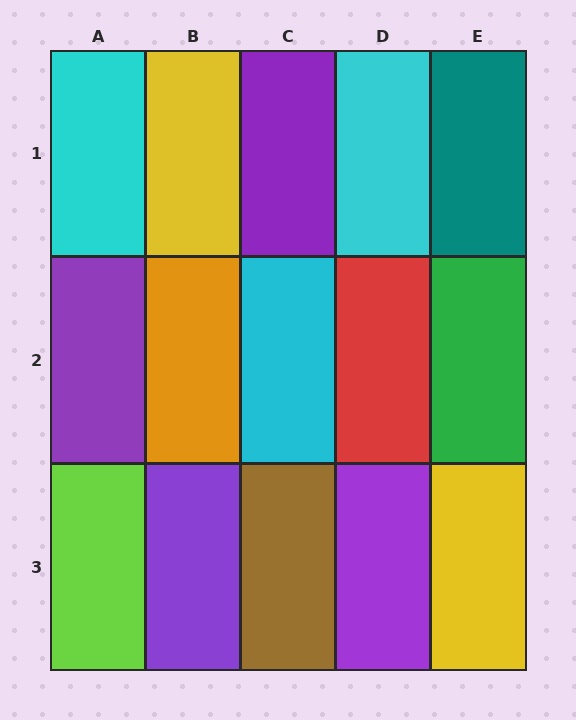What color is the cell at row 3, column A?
Lime.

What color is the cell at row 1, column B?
Yellow.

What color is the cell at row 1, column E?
Teal.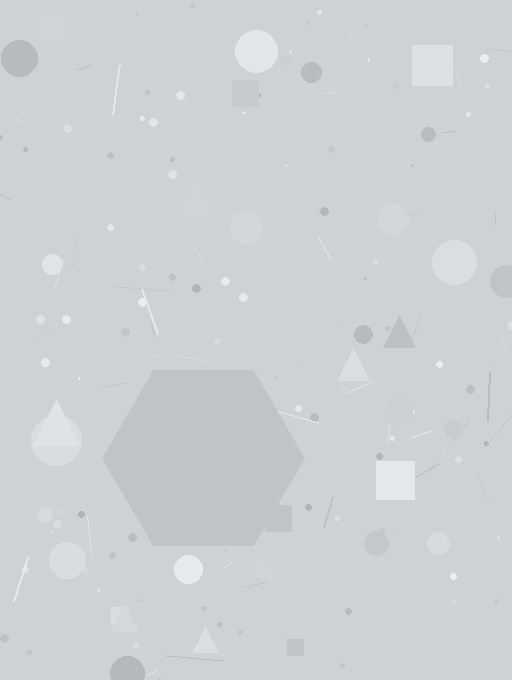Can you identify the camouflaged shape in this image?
The camouflaged shape is a hexagon.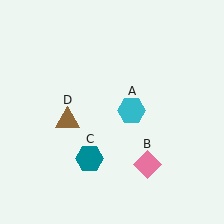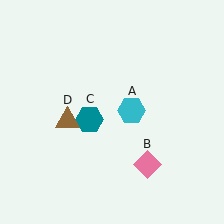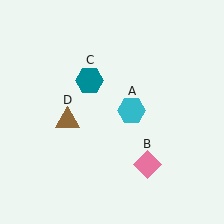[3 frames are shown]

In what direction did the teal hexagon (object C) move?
The teal hexagon (object C) moved up.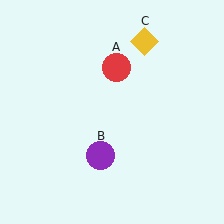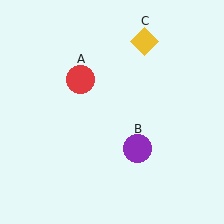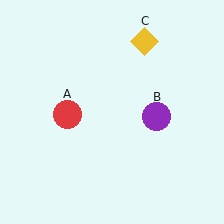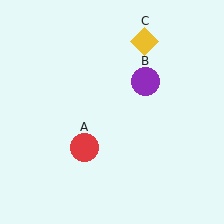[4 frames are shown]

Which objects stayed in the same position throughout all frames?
Yellow diamond (object C) remained stationary.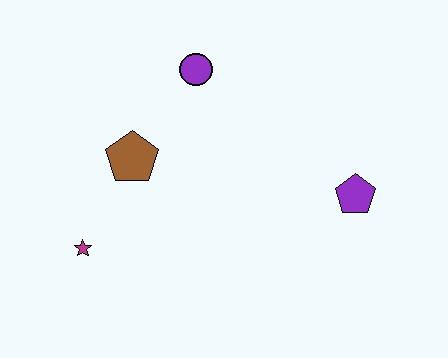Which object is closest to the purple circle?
The brown pentagon is closest to the purple circle.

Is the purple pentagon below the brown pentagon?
Yes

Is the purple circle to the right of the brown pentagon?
Yes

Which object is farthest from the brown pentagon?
The purple pentagon is farthest from the brown pentagon.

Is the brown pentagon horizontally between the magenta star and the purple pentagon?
Yes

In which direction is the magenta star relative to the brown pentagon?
The magenta star is below the brown pentagon.